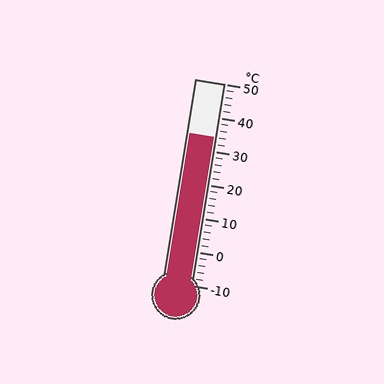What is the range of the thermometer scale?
The thermometer scale ranges from -10°C to 50°C.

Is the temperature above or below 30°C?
The temperature is above 30°C.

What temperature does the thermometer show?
The thermometer shows approximately 34°C.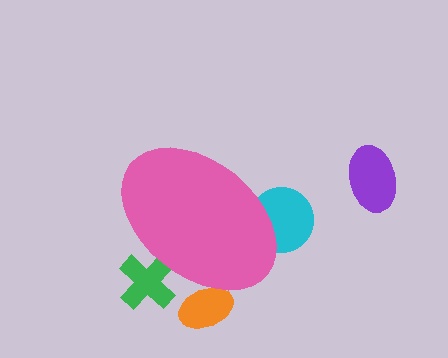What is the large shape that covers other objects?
A pink ellipse.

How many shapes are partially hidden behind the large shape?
3 shapes are partially hidden.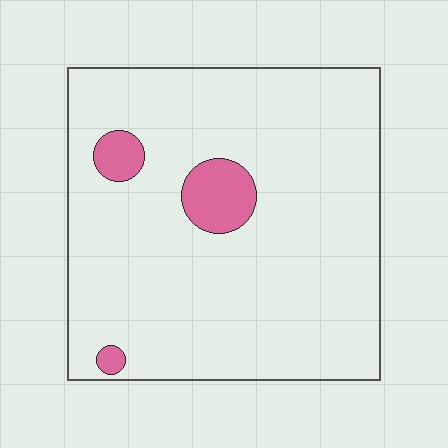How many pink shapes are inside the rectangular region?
3.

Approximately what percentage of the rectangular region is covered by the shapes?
Approximately 5%.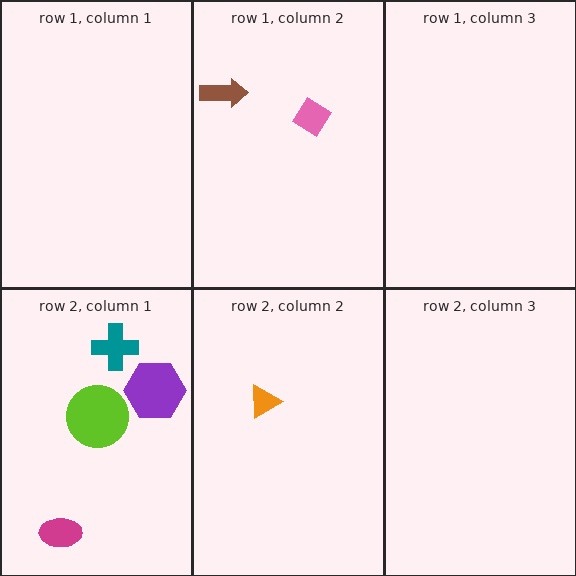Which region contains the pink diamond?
The row 1, column 2 region.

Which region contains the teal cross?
The row 2, column 1 region.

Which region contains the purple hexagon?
The row 2, column 1 region.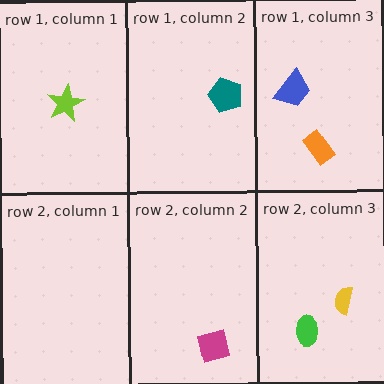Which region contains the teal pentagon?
The row 1, column 2 region.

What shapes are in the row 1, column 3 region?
The blue trapezoid, the orange rectangle.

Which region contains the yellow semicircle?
The row 2, column 3 region.